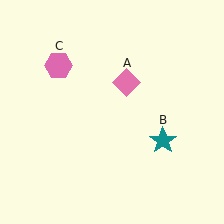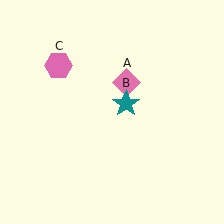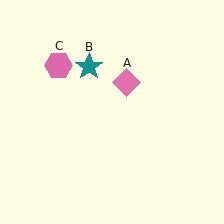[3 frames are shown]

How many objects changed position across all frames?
1 object changed position: teal star (object B).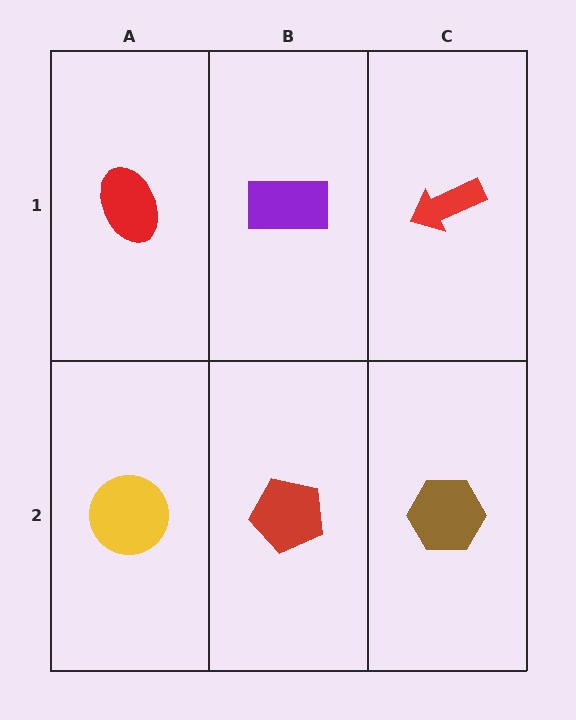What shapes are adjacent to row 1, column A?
A yellow circle (row 2, column A), a purple rectangle (row 1, column B).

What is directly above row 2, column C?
A red arrow.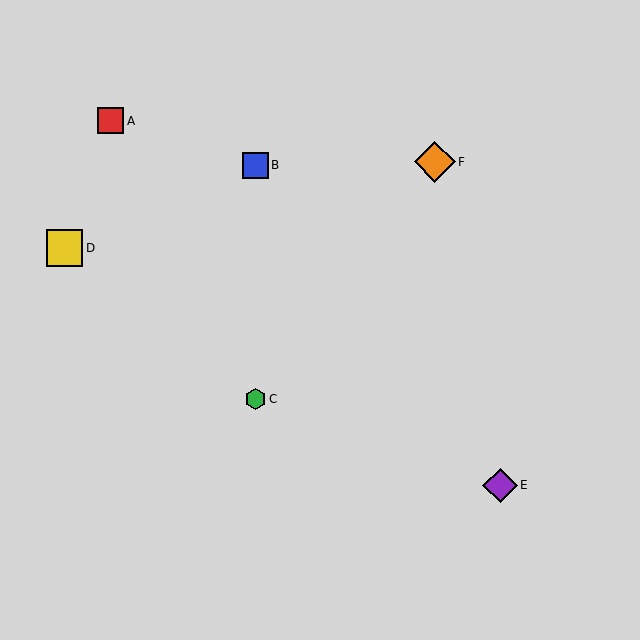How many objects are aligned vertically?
2 objects (B, C) are aligned vertically.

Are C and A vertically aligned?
No, C is at x≈255 and A is at x≈111.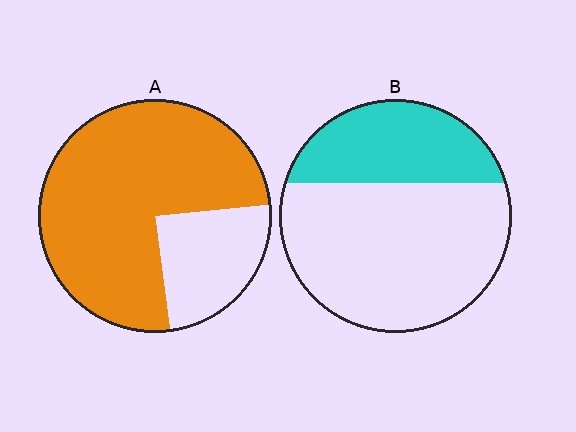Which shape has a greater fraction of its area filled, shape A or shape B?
Shape A.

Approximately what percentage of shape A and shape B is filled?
A is approximately 75% and B is approximately 30%.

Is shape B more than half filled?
No.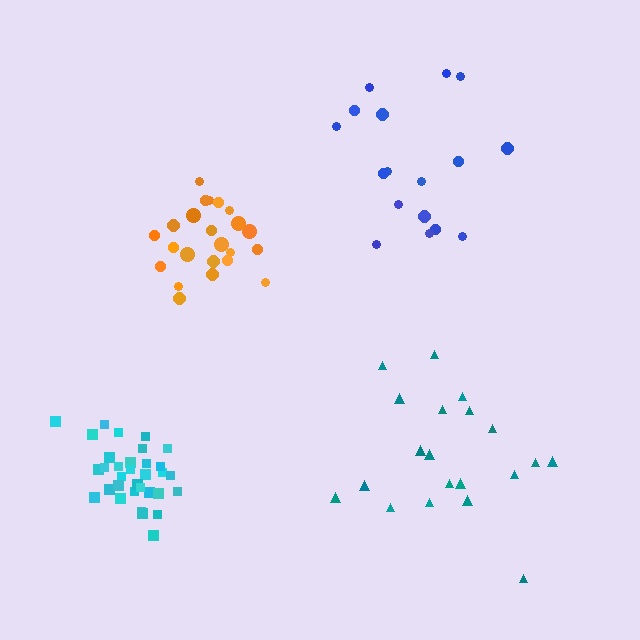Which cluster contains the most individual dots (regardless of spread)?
Cyan (33).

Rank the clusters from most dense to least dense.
cyan, orange, blue, teal.